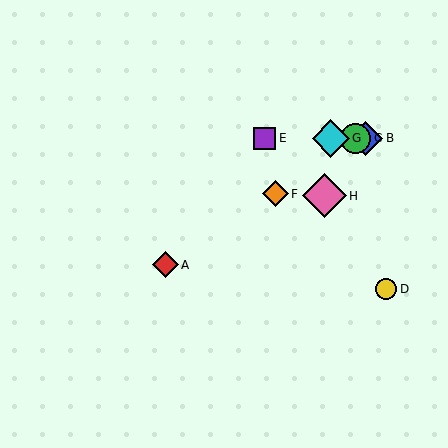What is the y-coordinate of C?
Object C is at y≈138.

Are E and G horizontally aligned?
Yes, both are at y≈138.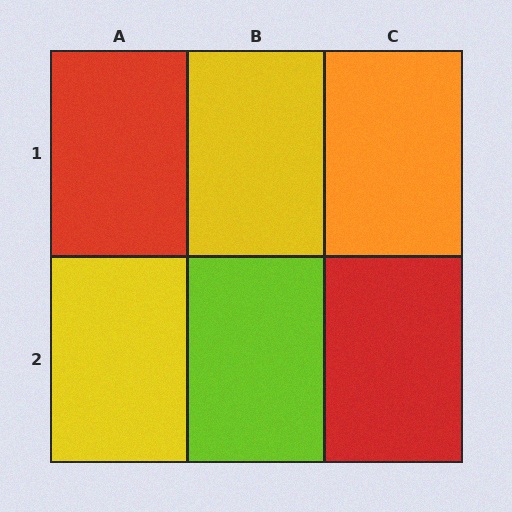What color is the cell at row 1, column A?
Red.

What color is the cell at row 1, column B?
Yellow.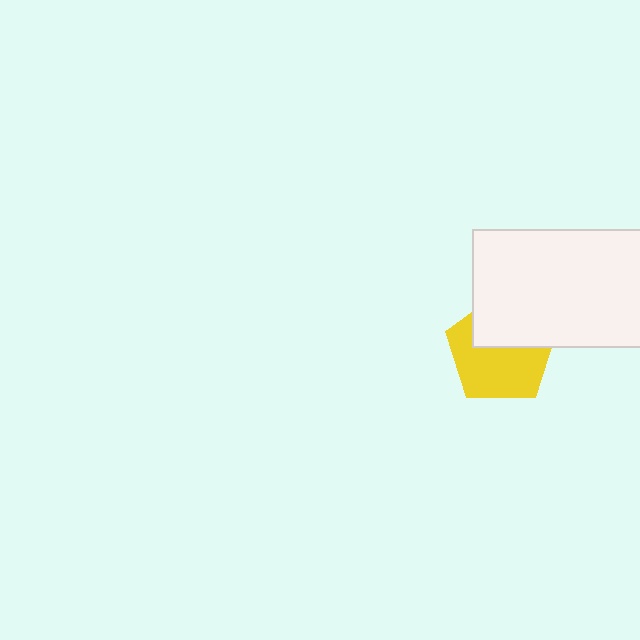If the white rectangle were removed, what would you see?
You would see the complete yellow pentagon.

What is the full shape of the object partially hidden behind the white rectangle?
The partially hidden object is a yellow pentagon.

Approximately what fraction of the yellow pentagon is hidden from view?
Roughly 40% of the yellow pentagon is hidden behind the white rectangle.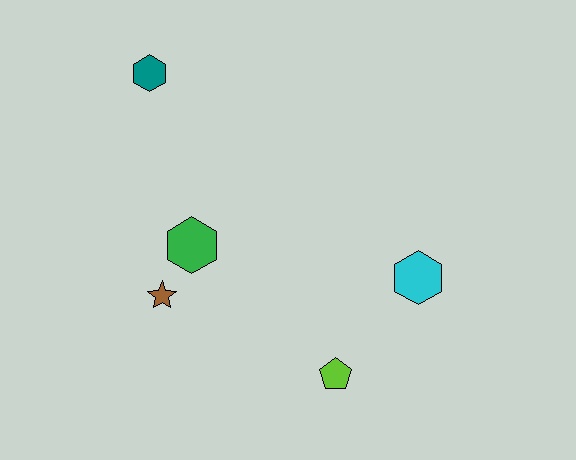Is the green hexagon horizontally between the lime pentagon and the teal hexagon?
Yes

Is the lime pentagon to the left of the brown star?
No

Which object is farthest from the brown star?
The cyan hexagon is farthest from the brown star.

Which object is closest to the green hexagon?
The brown star is closest to the green hexagon.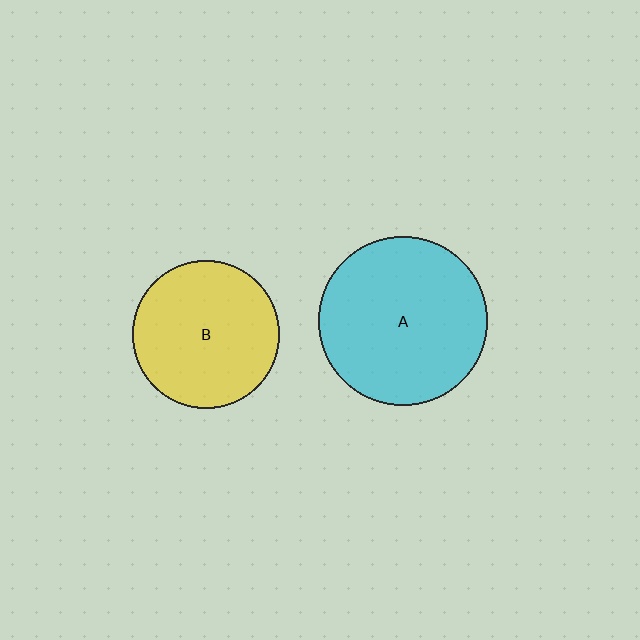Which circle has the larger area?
Circle A (cyan).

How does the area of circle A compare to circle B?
Approximately 1.3 times.